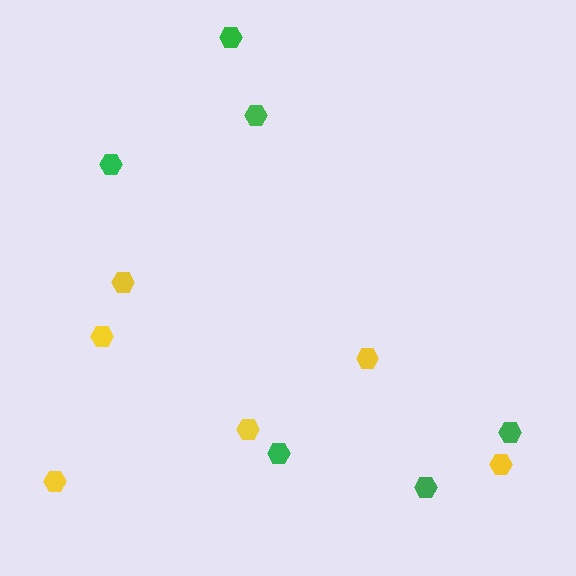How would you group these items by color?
There are 2 groups: one group of green hexagons (6) and one group of yellow hexagons (6).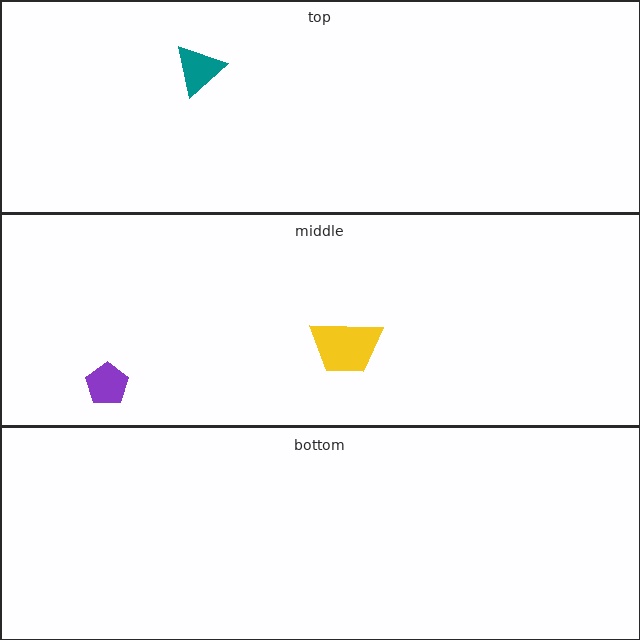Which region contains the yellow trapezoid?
The middle region.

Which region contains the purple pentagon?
The middle region.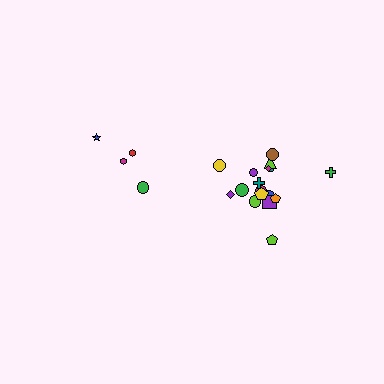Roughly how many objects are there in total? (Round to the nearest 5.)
Roughly 20 objects in total.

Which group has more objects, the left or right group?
The right group.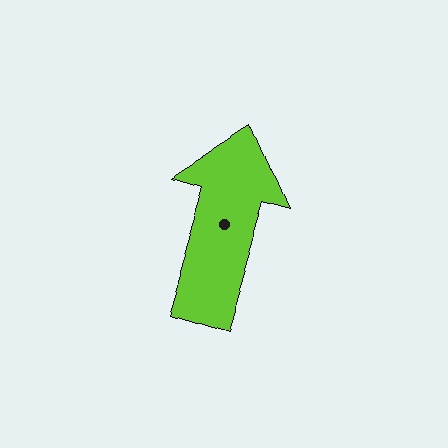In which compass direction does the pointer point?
North.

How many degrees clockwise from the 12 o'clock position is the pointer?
Approximately 16 degrees.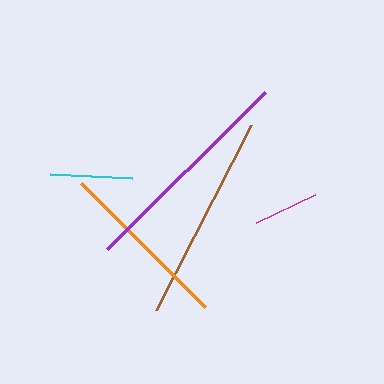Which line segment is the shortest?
The magenta line is the shortest at approximately 65 pixels.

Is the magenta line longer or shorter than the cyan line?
The cyan line is longer than the magenta line.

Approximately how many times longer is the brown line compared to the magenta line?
The brown line is approximately 3.2 times the length of the magenta line.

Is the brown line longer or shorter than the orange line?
The brown line is longer than the orange line.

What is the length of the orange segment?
The orange segment is approximately 175 pixels long.